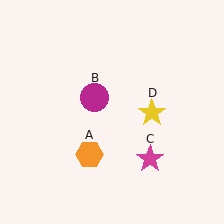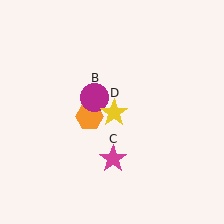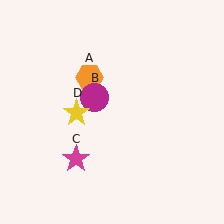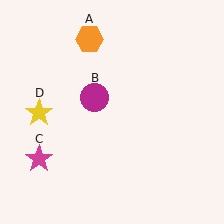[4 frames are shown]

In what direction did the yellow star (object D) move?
The yellow star (object D) moved left.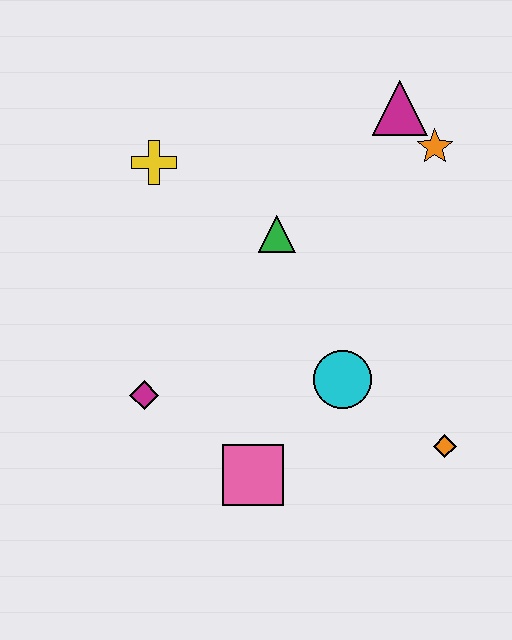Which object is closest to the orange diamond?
The cyan circle is closest to the orange diamond.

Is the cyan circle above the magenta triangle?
No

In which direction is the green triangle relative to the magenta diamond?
The green triangle is above the magenta diamond.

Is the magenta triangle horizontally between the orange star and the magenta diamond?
Yes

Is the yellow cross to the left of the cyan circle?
Yes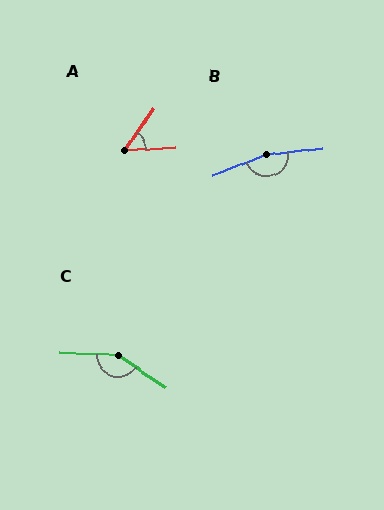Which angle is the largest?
B, at approximately 165 degrees.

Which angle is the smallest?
A, at approximately 51 degrees.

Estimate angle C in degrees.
Approximately 148 degrees.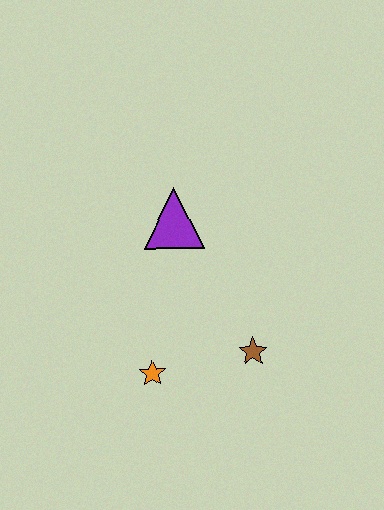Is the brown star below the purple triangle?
Yes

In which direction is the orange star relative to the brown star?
The orange star is to the left of the brown star.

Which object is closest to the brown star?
The orange star is closest to the brown star.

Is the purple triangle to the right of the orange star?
Yes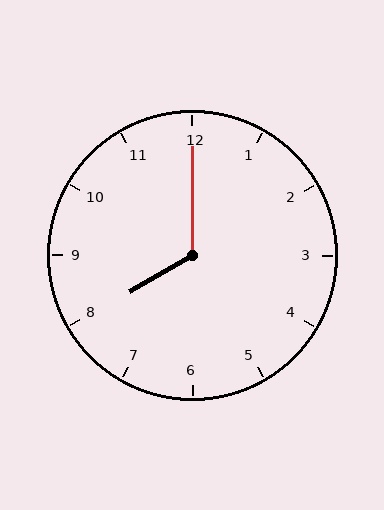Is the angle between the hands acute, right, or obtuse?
It is obtuse.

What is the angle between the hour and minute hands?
Approximately 120 degrees.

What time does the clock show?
8:00.